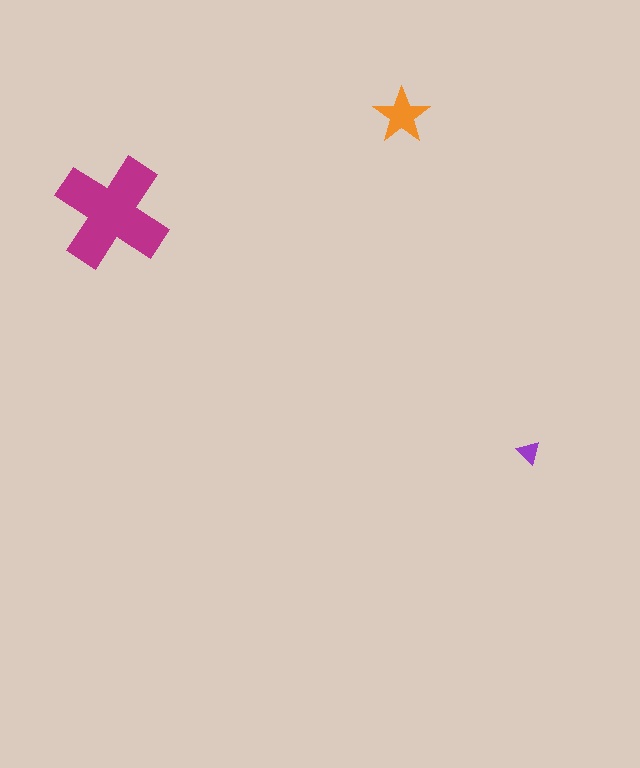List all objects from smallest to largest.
The purple triangle, the orange star, the magenta cross.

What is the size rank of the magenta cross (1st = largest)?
1st.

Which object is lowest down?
The purple triangle is bottommost.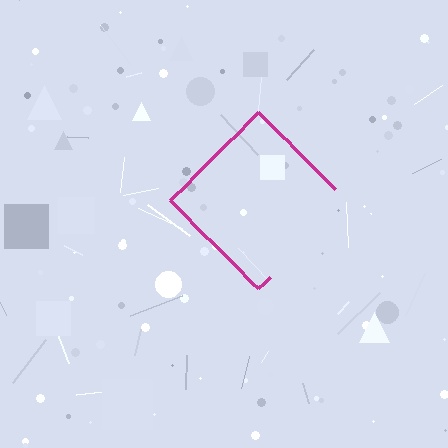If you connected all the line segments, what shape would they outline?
They would outline a diamond.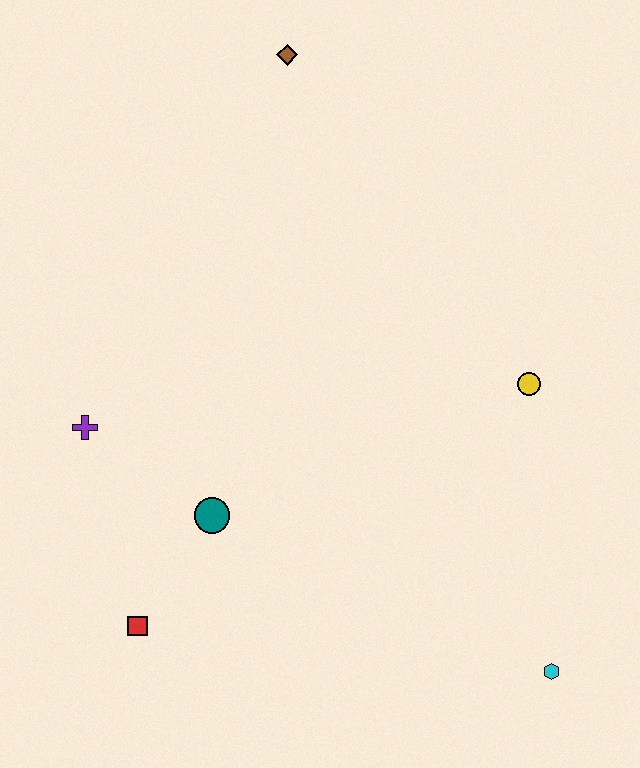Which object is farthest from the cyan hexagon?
The brown diamond is farthest from the cyan hexagon.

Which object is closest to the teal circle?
The red square is closest to the teal circle.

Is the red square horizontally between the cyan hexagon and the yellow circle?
No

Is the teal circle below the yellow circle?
Yes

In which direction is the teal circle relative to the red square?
The teal circle is above the red square.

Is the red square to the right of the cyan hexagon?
No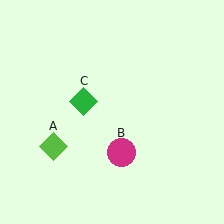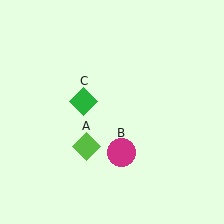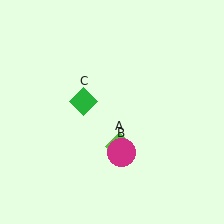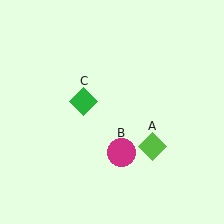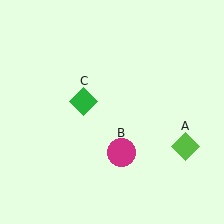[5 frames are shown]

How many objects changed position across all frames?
1 object changed position: lime diamond (object A).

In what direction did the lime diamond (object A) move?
The lime diamond (object A) moved right.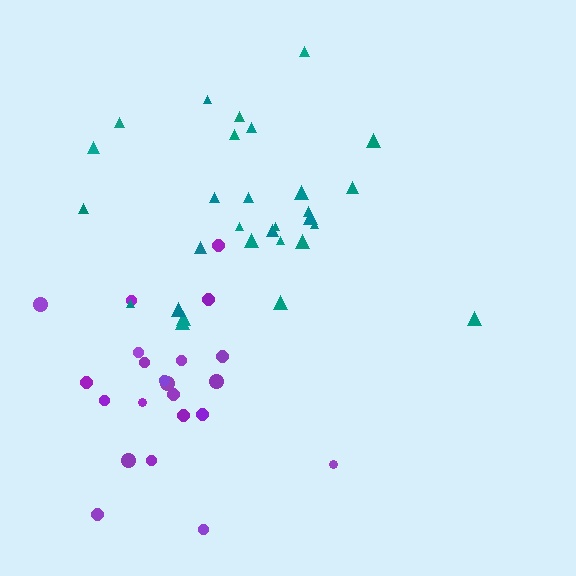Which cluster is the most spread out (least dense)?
Purple.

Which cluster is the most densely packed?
Teal.